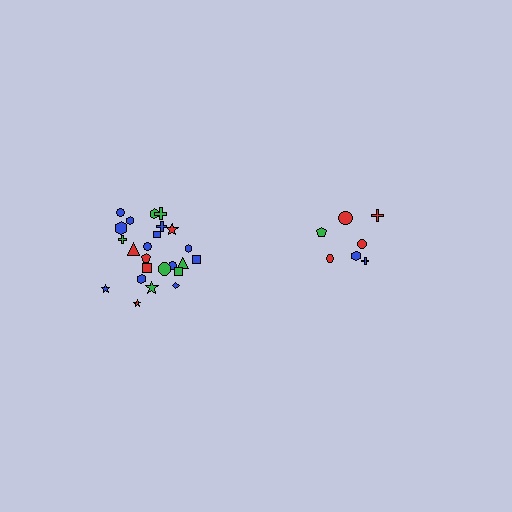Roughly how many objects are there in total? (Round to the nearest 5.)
Roughly 30 objects in total.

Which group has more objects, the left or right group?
The left group.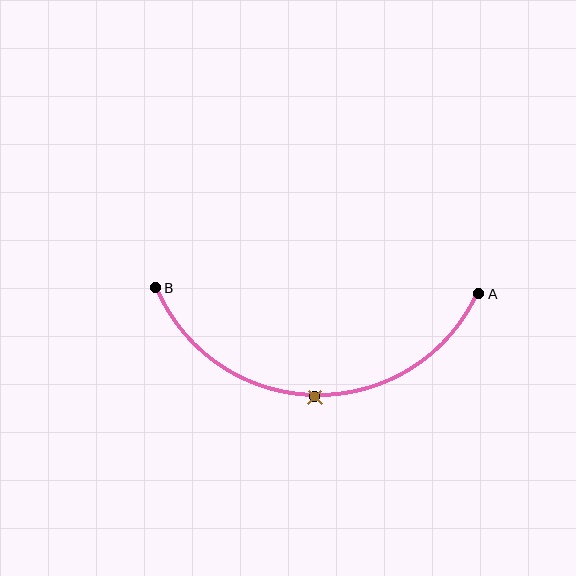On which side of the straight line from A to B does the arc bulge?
The arc bulges below the straight line connecting A and B.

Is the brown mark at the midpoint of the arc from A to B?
Yes. The brown mark lies on the arc at equal arc-length from both A and B — it is the arc midpoint.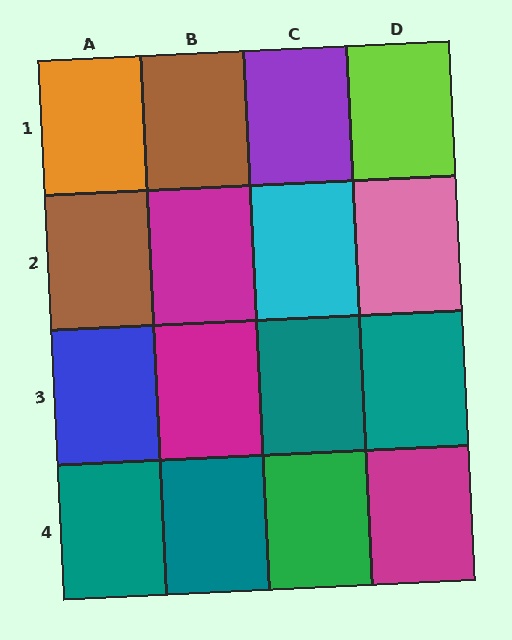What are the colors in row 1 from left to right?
Orange, brown, purple, lime.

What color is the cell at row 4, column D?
Magenta.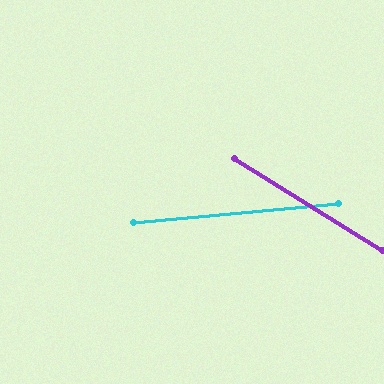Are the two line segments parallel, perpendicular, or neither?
Neither parallel nor perpendicular — they differ by about 37°.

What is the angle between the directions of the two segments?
Approximately 37 degrees.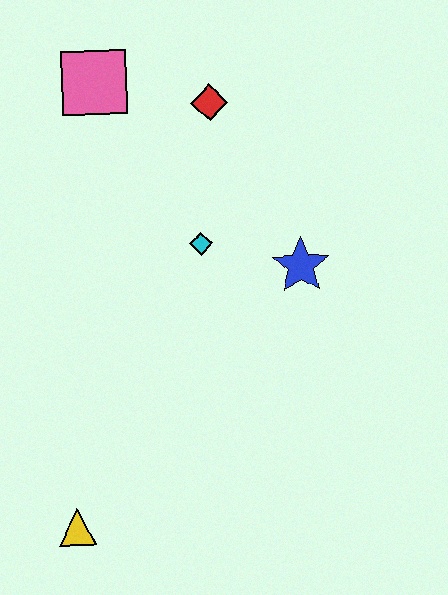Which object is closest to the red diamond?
The pink square is closest to the red diamond.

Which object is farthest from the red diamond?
The yellow triangle is farthest from the red diamond.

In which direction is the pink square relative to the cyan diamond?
The pink square is above the cyan diamond.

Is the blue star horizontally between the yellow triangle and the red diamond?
No